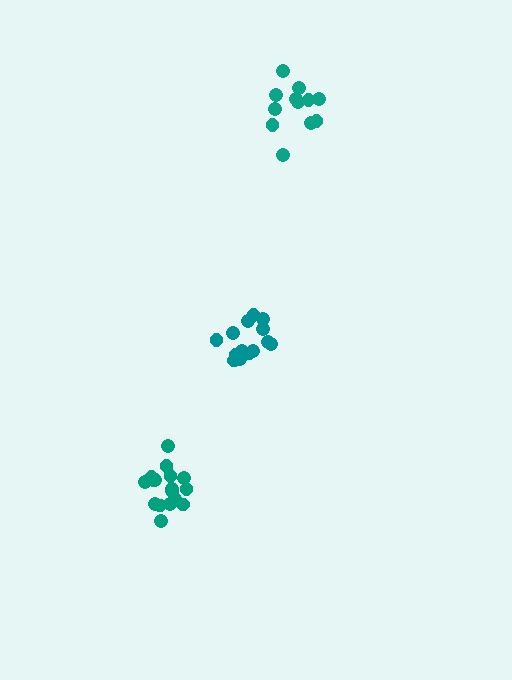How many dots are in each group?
Group 1: 12 dots, Group 2: 15 dots, Group 3: 18 dots (45 total).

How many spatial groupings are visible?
There are 3 spatial groupings.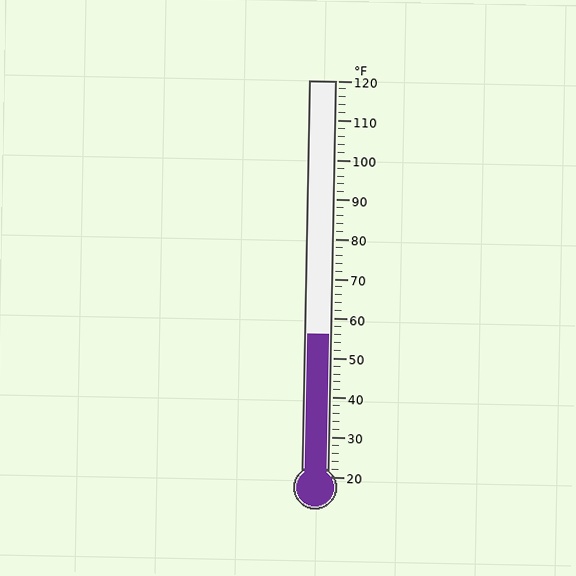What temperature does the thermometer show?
The thermometer shows approximately 56°F.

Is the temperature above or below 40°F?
The temperature is above 40°F.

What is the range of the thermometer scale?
The thermometer scale ranges from 20°F to 120°F.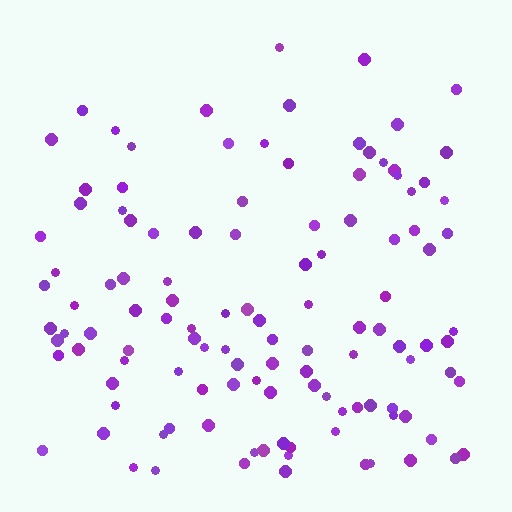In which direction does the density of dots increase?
From top to bottom, with the bottom side densest.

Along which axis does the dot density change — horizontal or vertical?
Vertical.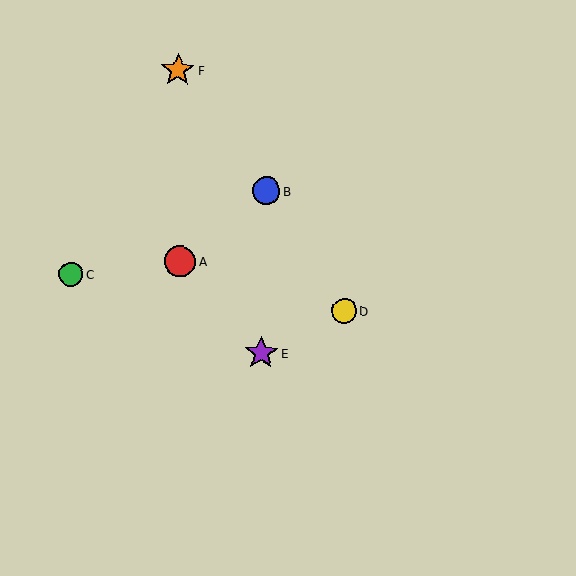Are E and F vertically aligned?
No, E is at x≈261 and F is at x≈178.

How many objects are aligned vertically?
2 objects (B, E) are aligned vertically.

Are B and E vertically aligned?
Yes, both are at x≈267.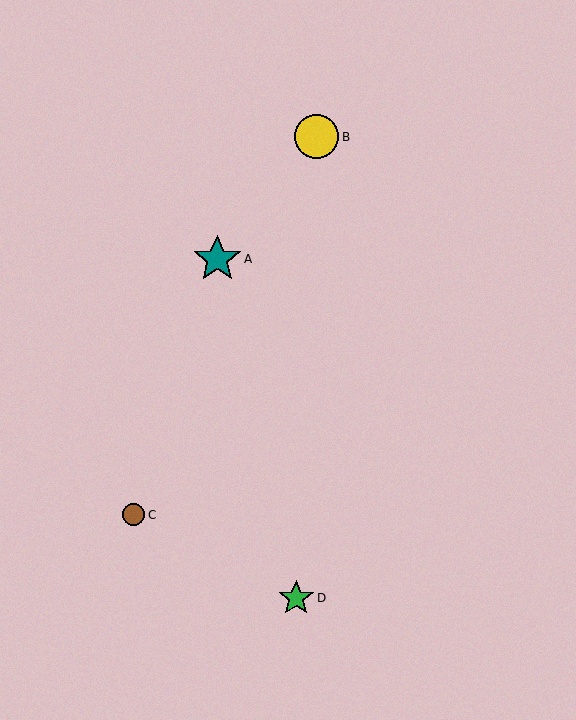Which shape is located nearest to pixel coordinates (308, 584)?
The green star (labeled D) at (296, 598) is nearest to that location.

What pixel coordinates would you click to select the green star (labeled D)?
Click at (296, 598) to select the green star D.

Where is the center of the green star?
The center of the green star is at (296, 598).